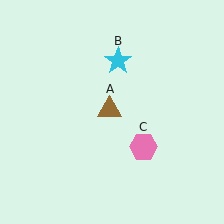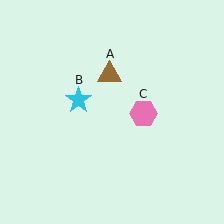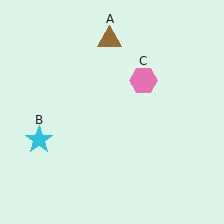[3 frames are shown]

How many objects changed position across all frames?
3 objects changed position: brown triangle (object A), cyan star (object B), pink hexagon (object C).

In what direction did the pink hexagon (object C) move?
The pink hexagon (object C) moved up.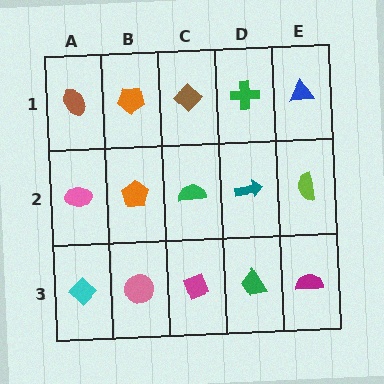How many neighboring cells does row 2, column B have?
4.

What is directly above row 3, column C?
A green semicircle.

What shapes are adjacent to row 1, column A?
A pink ellipse (row 2, column A), an orange pentagon (row 1, column B).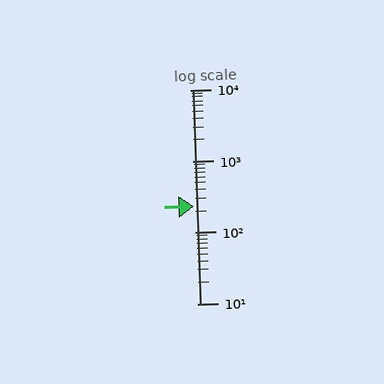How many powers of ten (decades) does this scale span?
The scale spans 3 decades, from 10 to 10000.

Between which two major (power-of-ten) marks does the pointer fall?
The pointer is between 100 and 1000.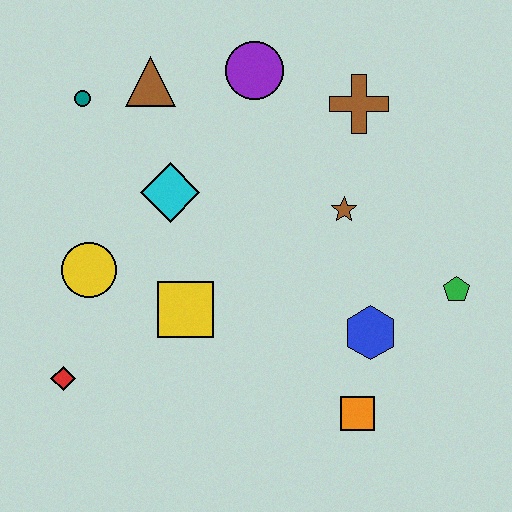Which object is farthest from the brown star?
The red diamond is farthest from the brown star.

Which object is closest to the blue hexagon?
The orange square is closest to the blue hexagon.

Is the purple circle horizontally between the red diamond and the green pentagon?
Yes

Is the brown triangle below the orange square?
No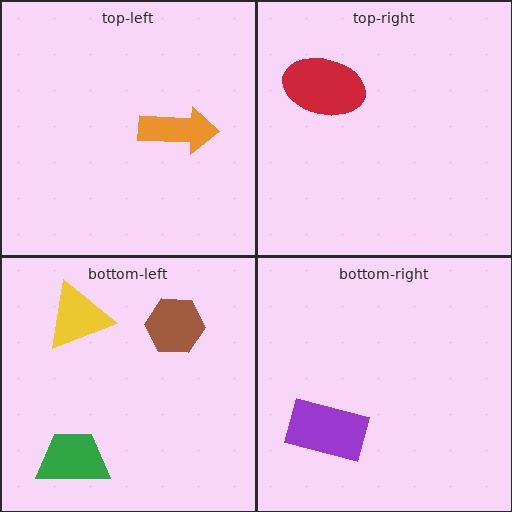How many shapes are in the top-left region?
1.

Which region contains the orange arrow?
The top-left region.